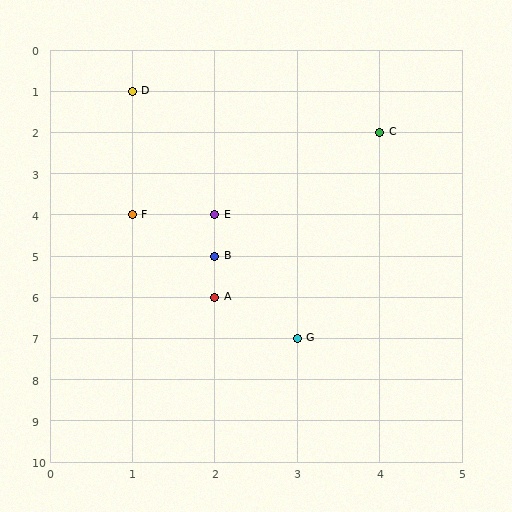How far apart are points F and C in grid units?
Points F and C are 3 columns and 2 rows apart (about 3.6 grid units diagonally).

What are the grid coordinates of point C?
Point C is at grid coordinates (4, 2).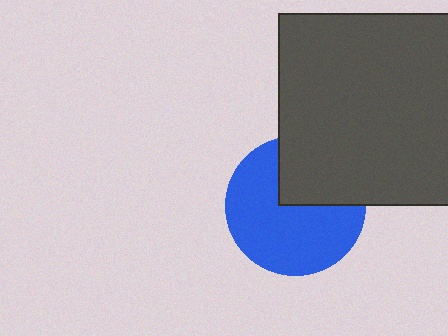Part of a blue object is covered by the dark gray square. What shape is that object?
It is a circle.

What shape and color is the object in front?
The object in front is a dark gray square.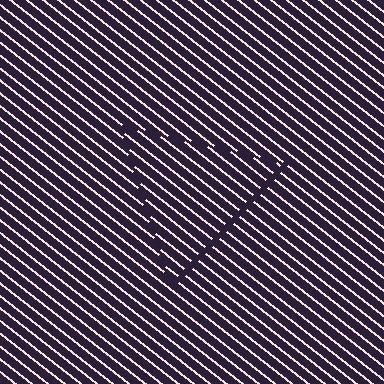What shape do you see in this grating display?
An illusory triangle. The interior of the shape contains the same grating, shifted by half a period — the contour is defined by the phase discontinuity where line-ends from the inner and outer gratings abut.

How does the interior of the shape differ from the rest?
The interior of the shape contains the same grating, shifted by half a period — the contour is defined by the phase discontinuity where line-ends from the inner and outer gratings abut.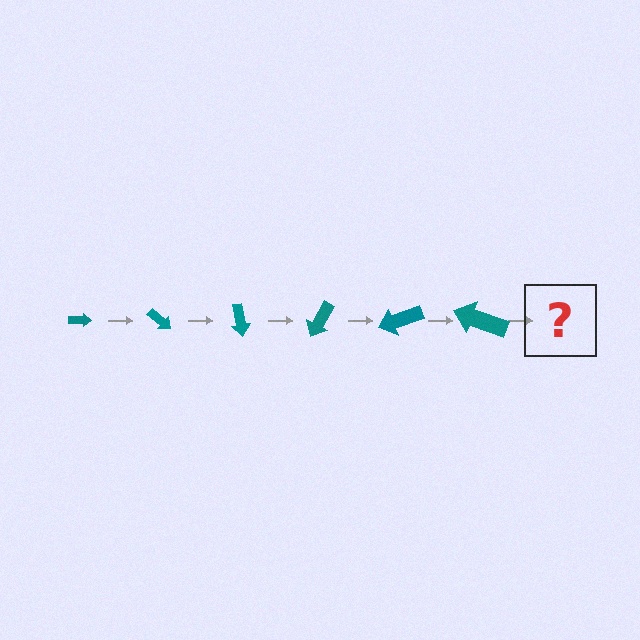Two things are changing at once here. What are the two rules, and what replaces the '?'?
The two rules are that the arrow grows larger each step and it rotates 40 degrees each step. The '?' should be an arrow, larger than the previous one and rotated 240 degrees from the start.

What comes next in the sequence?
The next element should be an arrow, larger than the previous one and rotated 240 degrees from the start.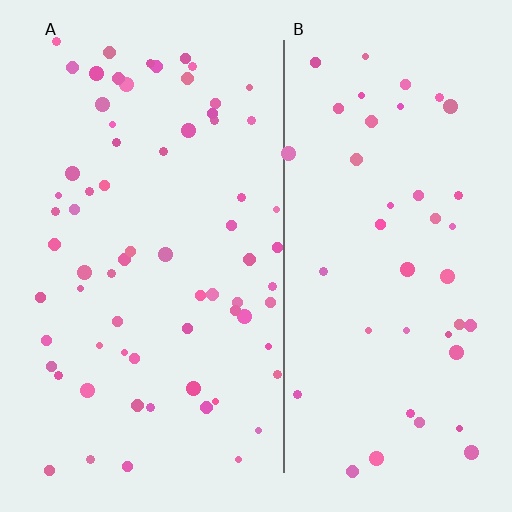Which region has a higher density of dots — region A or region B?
A (the left).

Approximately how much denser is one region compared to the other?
Approximately 1.6× — region A over region B.